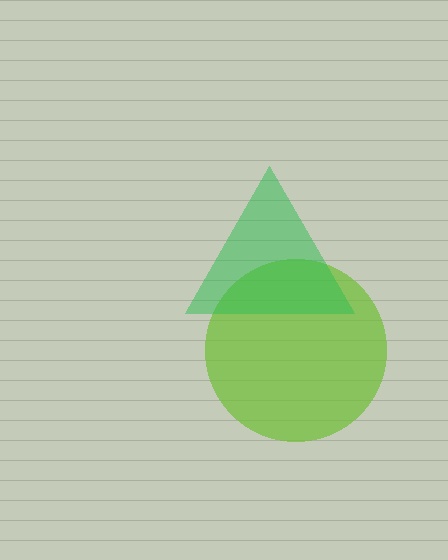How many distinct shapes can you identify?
There are 2 distinct shapes: a lime circle, a green triangle.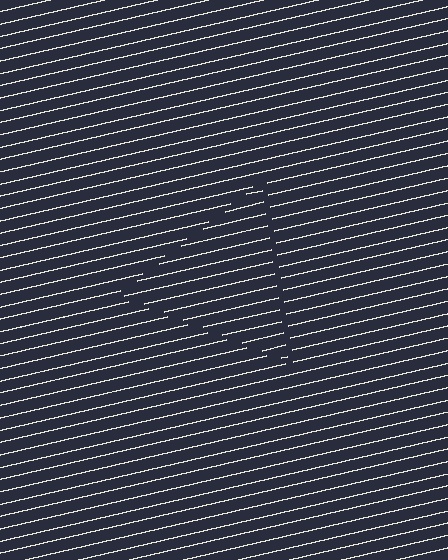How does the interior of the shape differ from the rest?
The interior of the shape contains the same grating, shifted by half a period — the contour is defined by the phase discontinuity where line-ends from the inner and outer gratings abut.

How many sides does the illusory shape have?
3 sides — the line-ends trace a triangle.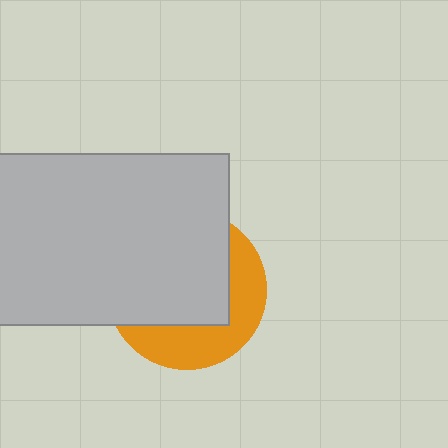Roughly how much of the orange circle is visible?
A small part of it is visible (roughly 38%).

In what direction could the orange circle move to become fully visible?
The orange circle could move toward the lower-right. That would shift it out from behind the light gray rectangle entirely.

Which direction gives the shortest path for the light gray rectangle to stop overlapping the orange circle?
Moving toward the upper-left gives the shortest separation.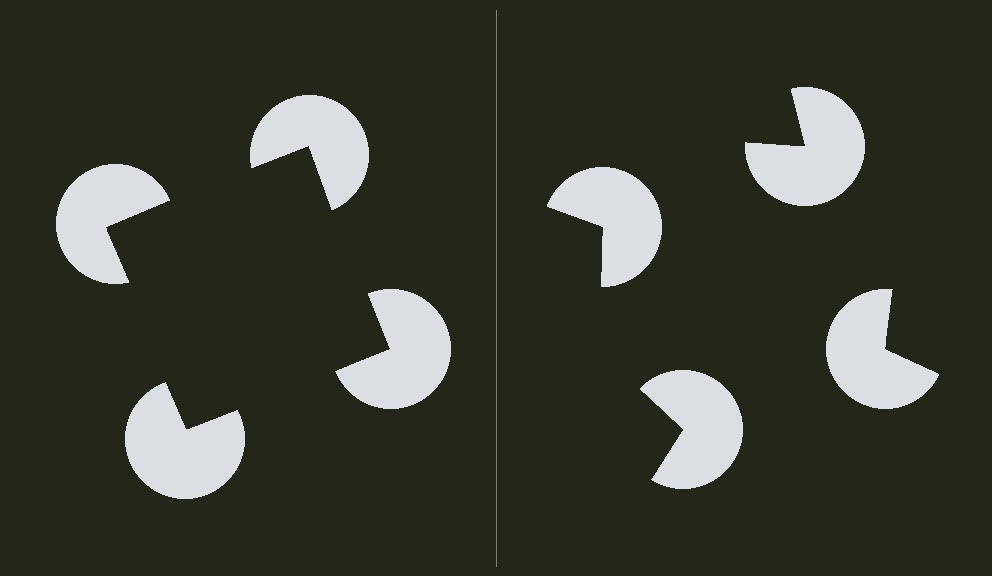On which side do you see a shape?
An illusory square appears on the left side. On the right side the wedge cuts are rotated, so no coherent shape forms.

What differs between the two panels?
The pac-man discs are positioned identically on both sides; only the wedge orientations differ. On the left they align to a square; on the right they are misaligned.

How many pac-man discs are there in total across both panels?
8 — 4 on each side.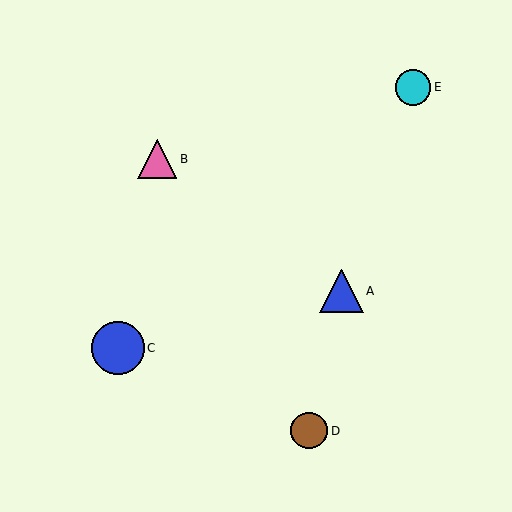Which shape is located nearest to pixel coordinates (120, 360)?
The blue circle (labeled C) at (118, 348) is nearest to that location.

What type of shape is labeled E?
Shape E is a cyan circle.